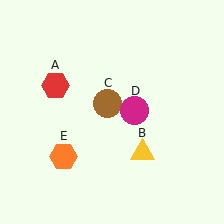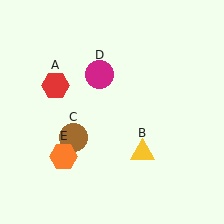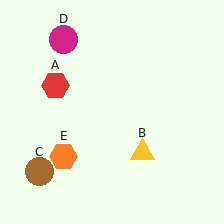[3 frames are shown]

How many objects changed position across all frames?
2 objects changed position: brown circle (object C), magenta circle (object D).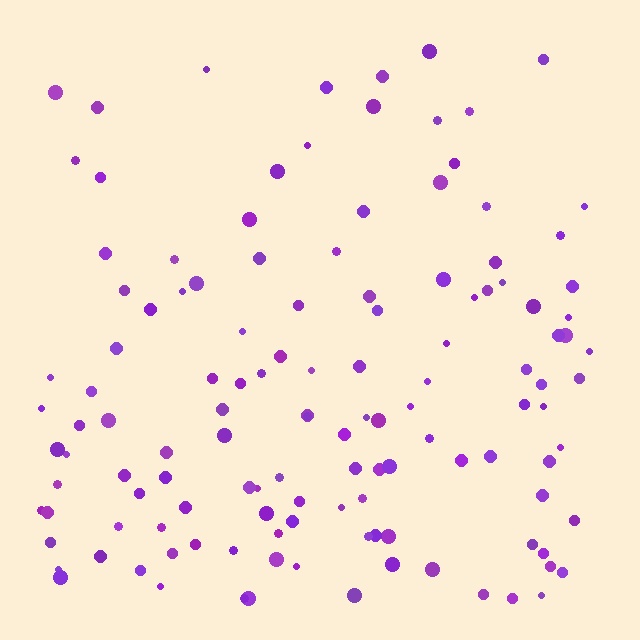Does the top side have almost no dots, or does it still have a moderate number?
Still a moderate number, just noticeably fewer than the bottom.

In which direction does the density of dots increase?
From top to bottom, with the bottom side densest.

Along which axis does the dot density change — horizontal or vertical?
Vertical.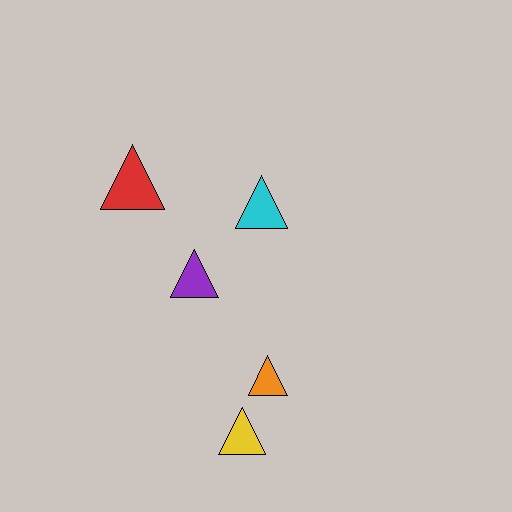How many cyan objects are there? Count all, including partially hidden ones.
There is 1 cyan object.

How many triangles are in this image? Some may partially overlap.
There are 5 triangles.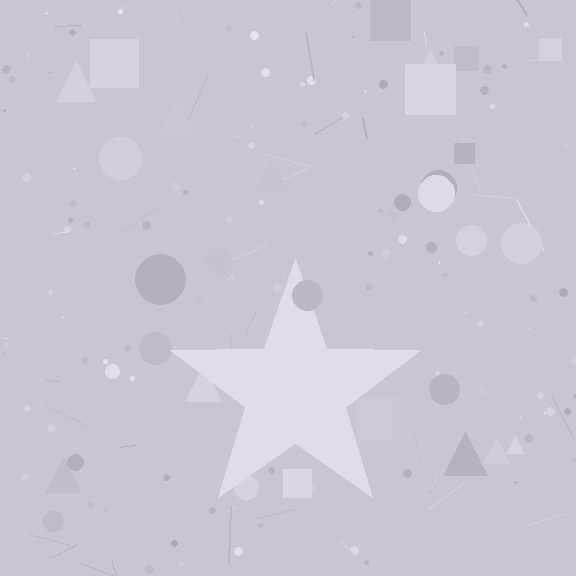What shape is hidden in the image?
A star is hidden in the image.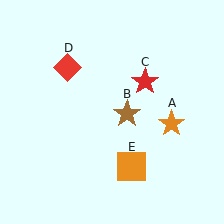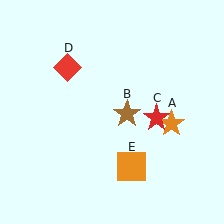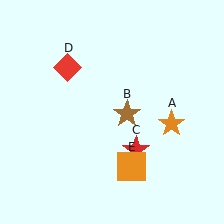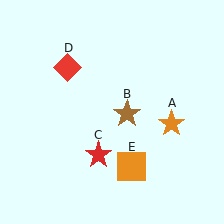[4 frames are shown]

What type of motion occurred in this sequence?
The red star (object C) rotated clockwise around the center of the scene.